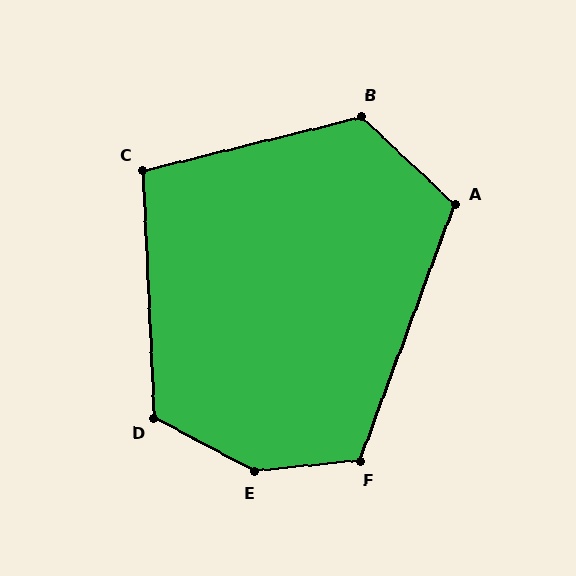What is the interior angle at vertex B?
Approximately 123 degrees (obtuse).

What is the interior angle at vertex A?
Approximately 113 degrees (obtuse).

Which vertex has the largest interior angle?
E, at approximately 146 degrees.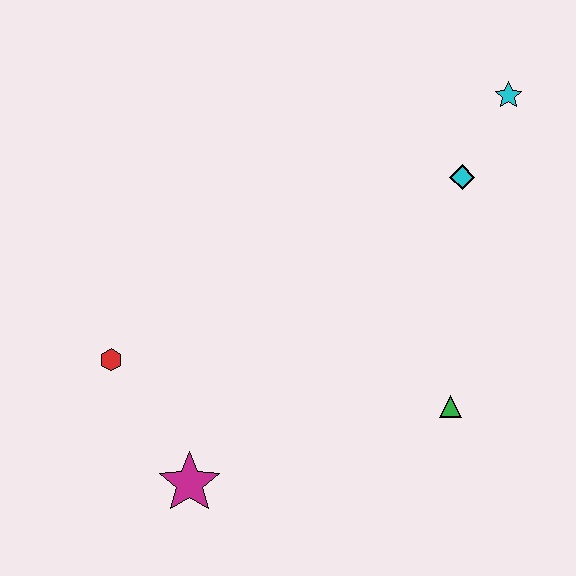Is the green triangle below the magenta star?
No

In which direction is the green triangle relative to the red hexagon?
The green triangle is to the right of the red hexagon.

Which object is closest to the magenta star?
The red hexagon is closest to the magenta star.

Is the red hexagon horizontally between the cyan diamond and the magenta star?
No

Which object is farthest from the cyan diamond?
The magenta star is farthest from the cyan diamond.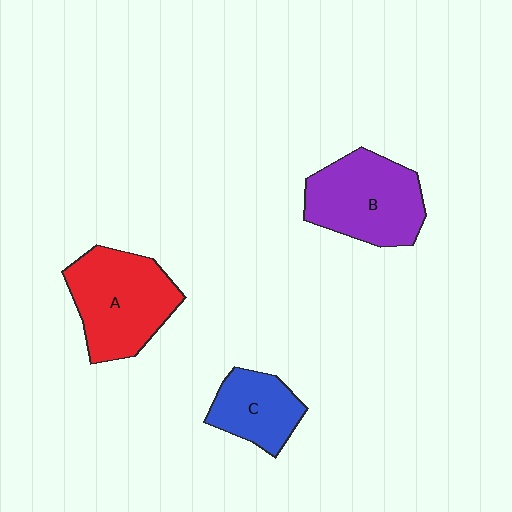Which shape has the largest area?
Shape A (red).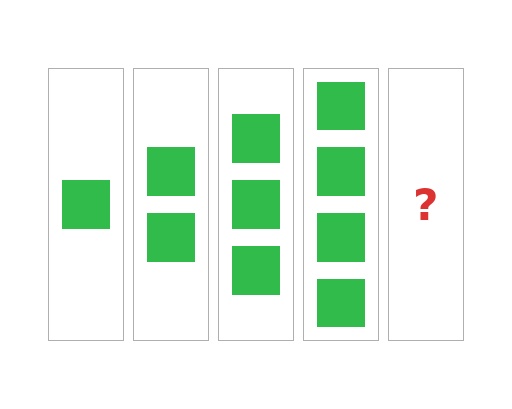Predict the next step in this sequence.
The next step is 5 squares.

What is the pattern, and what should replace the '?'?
The pattern is that each step adds one more square. The '?' should be 5 squares.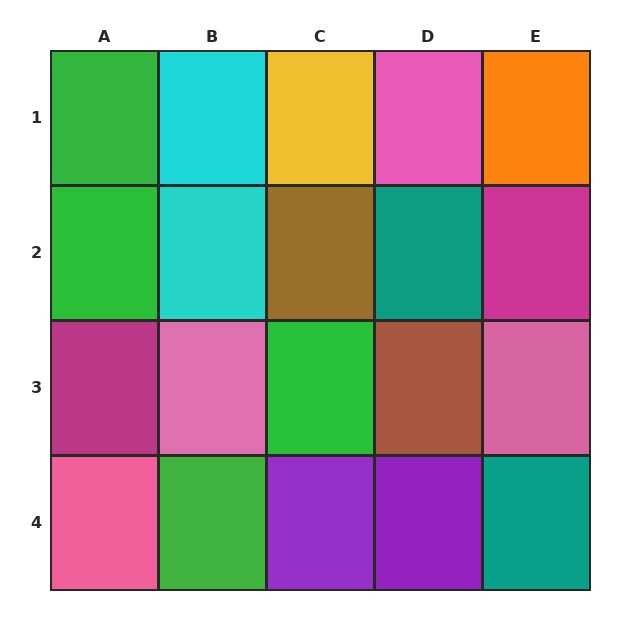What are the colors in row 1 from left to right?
Green, cyan, yellow, pink, orange.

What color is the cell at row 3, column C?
Green.